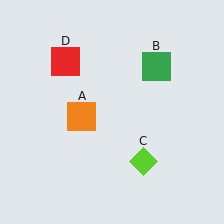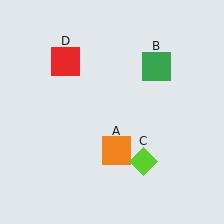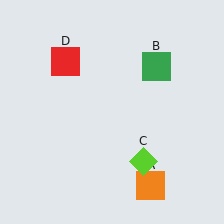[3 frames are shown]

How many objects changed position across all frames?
1 object changed position: orange square (object A).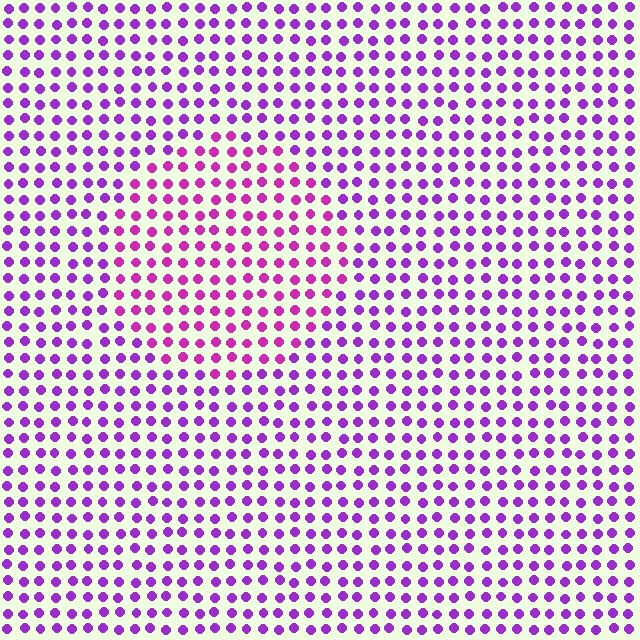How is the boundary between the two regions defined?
The boundary is defined purely by a slight shift in hue (about 29 degrees). Spacing, size, and orientation are identical on both sides.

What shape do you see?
I see a circle.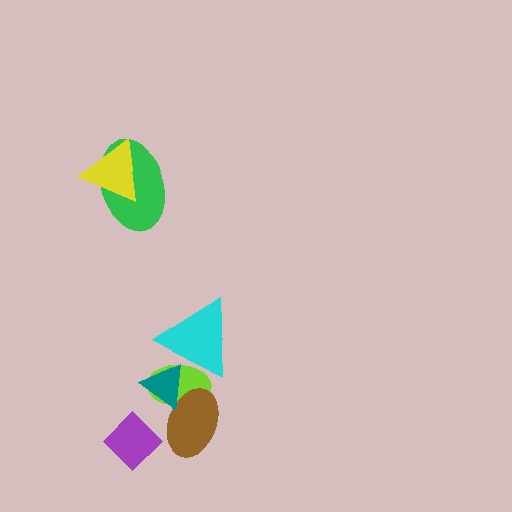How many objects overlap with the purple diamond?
0 objects overlap with the purple diamond.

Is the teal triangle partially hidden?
Yes, it is partially covered by another shape.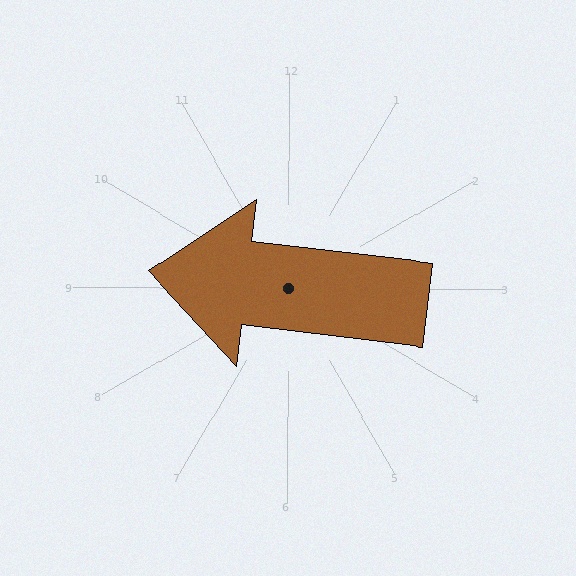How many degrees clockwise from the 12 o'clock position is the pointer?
Approximately 277 degrees.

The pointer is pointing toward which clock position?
Roughly 9 o'clock.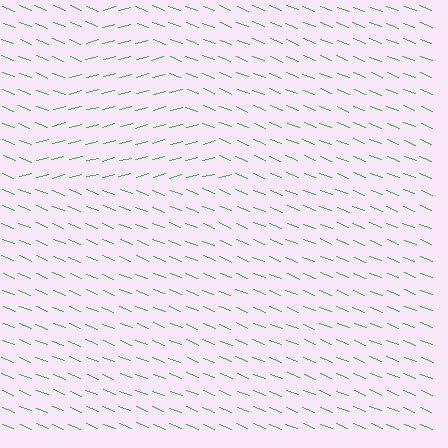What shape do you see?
I see a triangle.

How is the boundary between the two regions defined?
The boundary is defined purely by a change in line orientation (approximately 36 degrees difference). All lines are the same color and thickness.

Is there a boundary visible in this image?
Yes, there is a texture boundary formed by a change in line orientation.